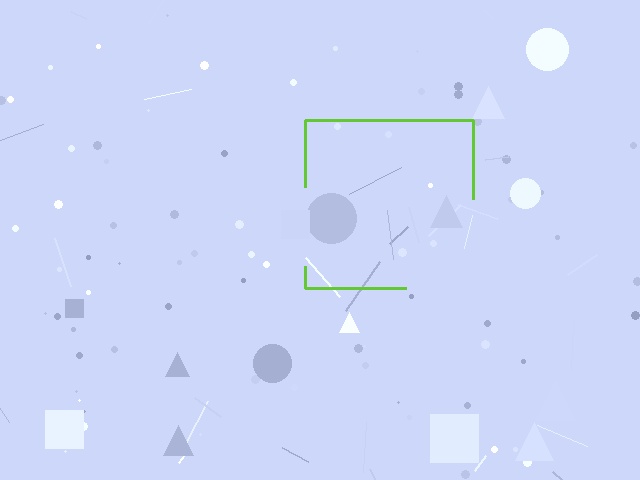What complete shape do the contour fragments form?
The contour fragments form a square.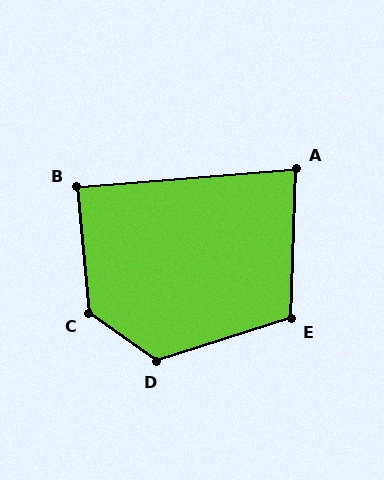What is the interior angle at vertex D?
Approximately 127 degrees (obtuse).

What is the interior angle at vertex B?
Approximately 89 degrees (approximately right).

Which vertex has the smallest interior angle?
A, at approximately 83 degrees.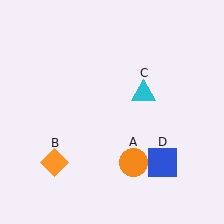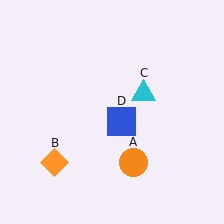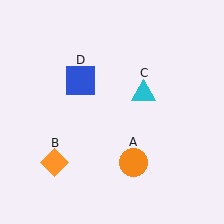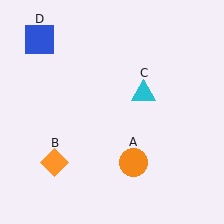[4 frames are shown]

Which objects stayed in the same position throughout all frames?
Orange circle (object A) and orange diamond (object B) and cyan triangle (object C) remained stationary.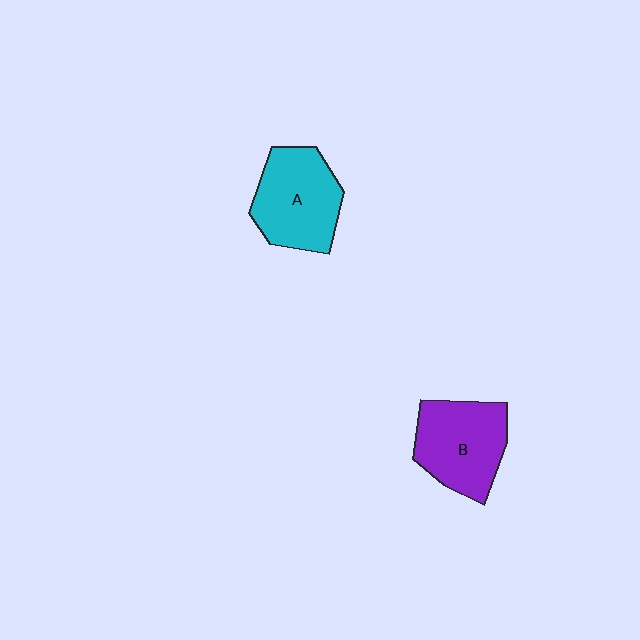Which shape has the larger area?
Shape A (cyan).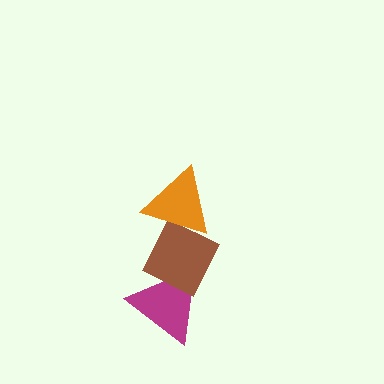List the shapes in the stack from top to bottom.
From top to bottom: the orange triangle, the brown diamond, the magenta triangle.